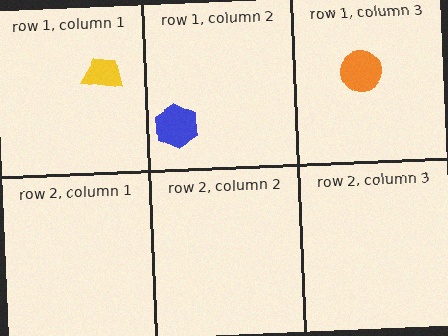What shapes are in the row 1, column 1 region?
The yellow trapezoid.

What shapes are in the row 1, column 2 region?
The blue hexagon.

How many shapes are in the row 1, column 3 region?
1.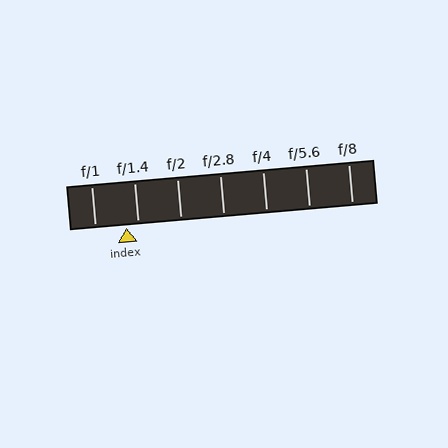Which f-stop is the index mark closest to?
The index mark is closest to f/1.4.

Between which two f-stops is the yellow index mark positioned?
The index mark is between f/1 and f/1.4.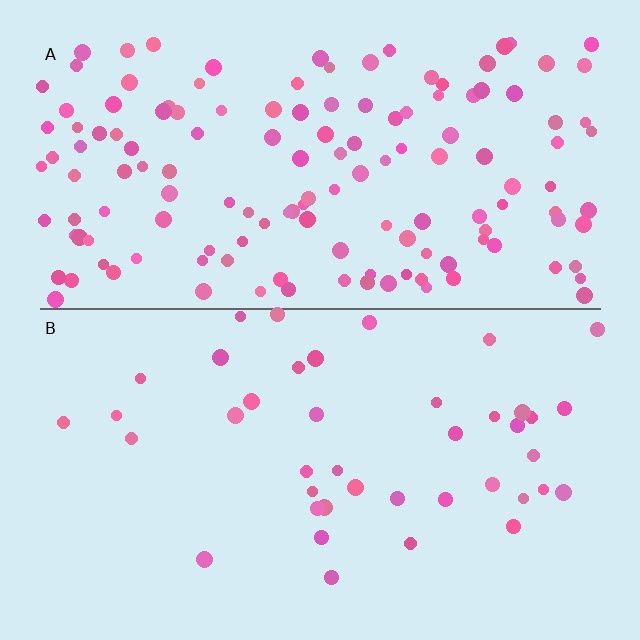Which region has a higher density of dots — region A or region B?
A (the top).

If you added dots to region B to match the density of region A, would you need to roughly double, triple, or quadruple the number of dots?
Approximately triple.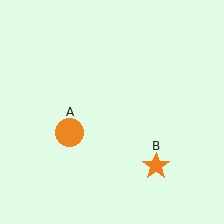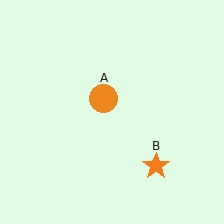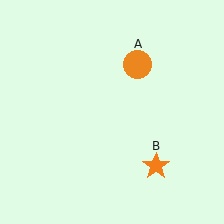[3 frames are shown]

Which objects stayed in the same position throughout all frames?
Orange star (object B) remained stationary.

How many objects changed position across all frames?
1 object changed position: orange circle (object A).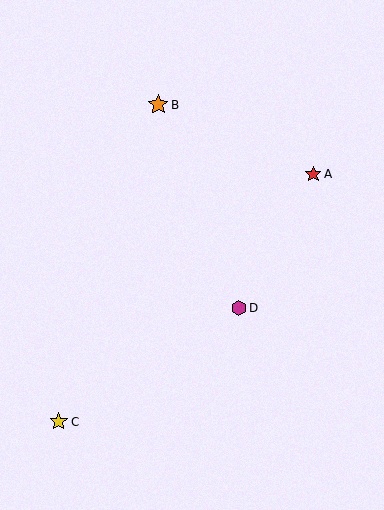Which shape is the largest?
The orange star (labeled B) is the largest.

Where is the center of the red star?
The center of the red star is at (313, 174).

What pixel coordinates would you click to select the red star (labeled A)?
Click at (313, 174) to select the red star A.